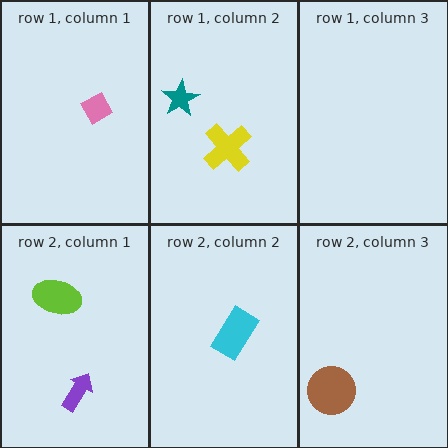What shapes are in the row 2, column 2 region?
The cyan rectangle.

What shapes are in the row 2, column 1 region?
The lime ellipse, the purple arrow.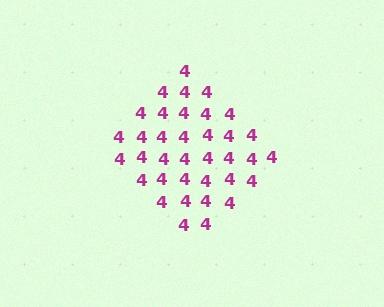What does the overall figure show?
The overall figure shows a diamond.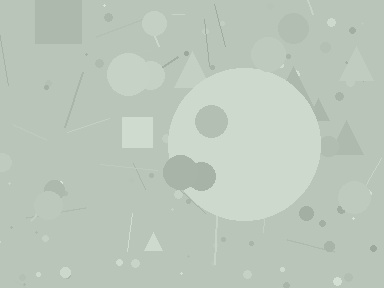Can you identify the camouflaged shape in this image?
The camouflaged shape is a circle.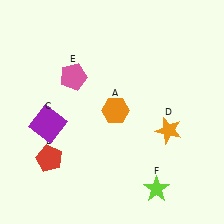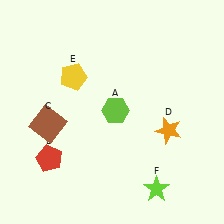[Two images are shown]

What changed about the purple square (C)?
In Image 1, C is purple. In Image 2, it changed to brown.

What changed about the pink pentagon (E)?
In Image 1, E is pink. In Image 2, it changed to yellow.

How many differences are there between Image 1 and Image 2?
There are 3 differences between the two images.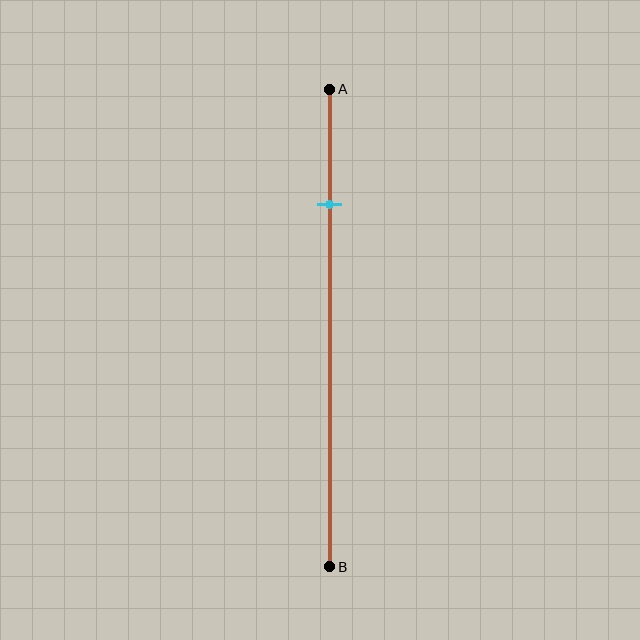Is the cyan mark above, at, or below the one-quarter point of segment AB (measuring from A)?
The cyan mark is approximately at the one-quarter point of segment AB.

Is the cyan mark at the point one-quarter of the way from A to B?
Yes, the mark is approximately at the one-quarter point.